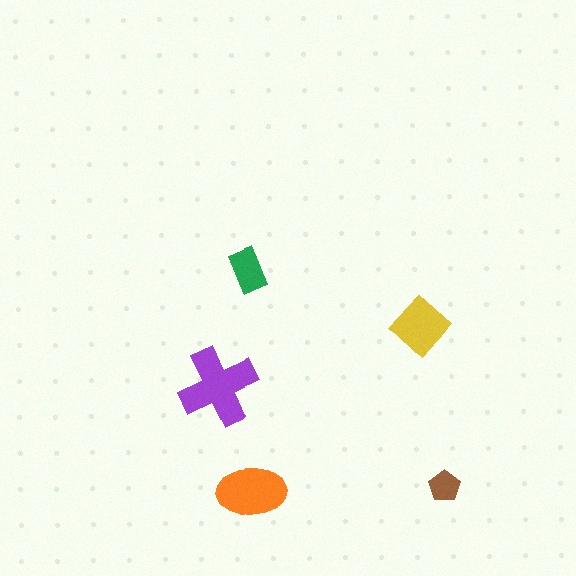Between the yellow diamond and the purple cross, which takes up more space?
The purple cross.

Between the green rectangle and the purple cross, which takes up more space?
The purple cross.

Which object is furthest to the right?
The brown pentagon is rightmost.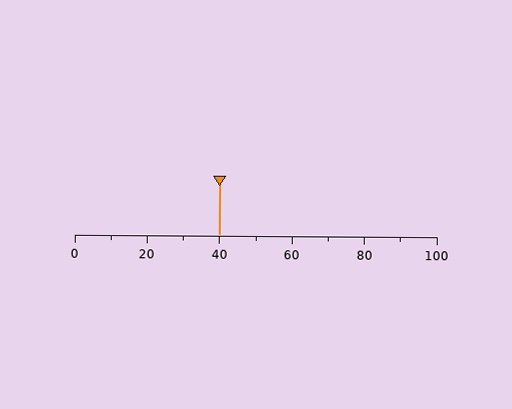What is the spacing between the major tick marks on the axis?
The major ticks are spaced 20 apart.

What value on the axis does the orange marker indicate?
The marker indicates approximately 40.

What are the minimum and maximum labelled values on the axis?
The axis runs from 0 to 100.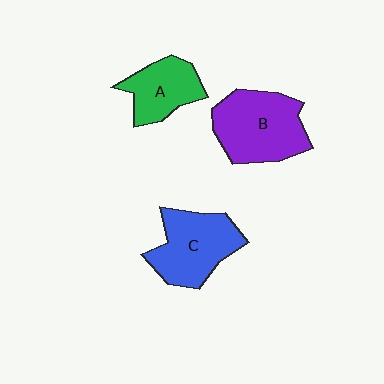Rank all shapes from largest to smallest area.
From largest to smallest: B (purple), C (blue), A (green).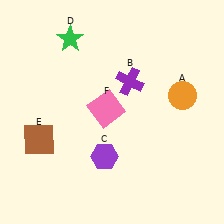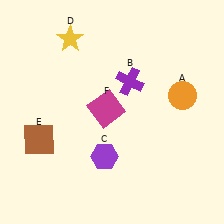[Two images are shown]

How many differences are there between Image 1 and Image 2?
There are 2 differences between the two images.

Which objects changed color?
D changed from green to yellow. F changed from pink to magenta.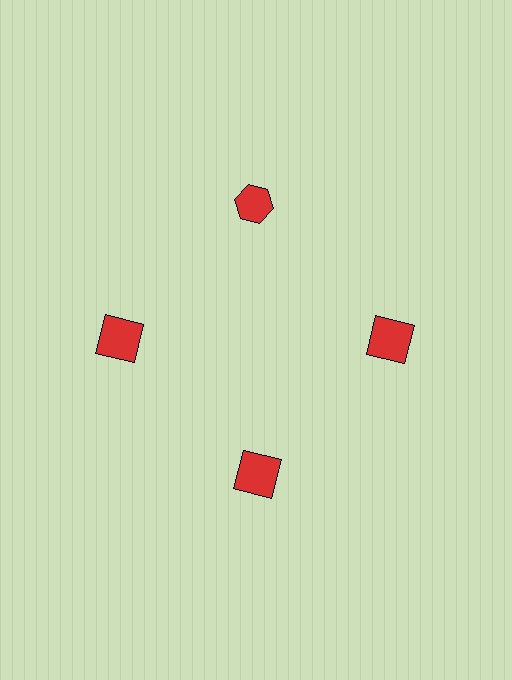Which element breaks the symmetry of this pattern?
The red hexagon at roughly the 12 o'clock position breaks the symmetry. All other shapes are red squares.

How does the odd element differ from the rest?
It has a different shape: hexagon instead of square.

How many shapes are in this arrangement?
There are 4 shapes arranged in a ring pattern.